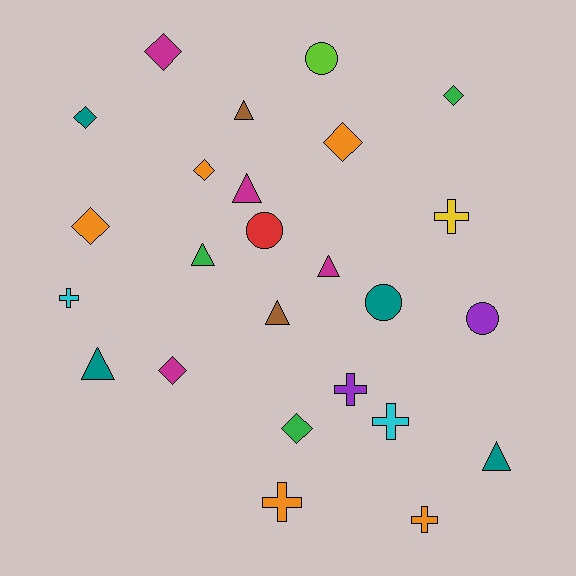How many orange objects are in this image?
There are 5 orange objects.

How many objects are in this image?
There are 25 objects.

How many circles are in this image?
There are 4 circles.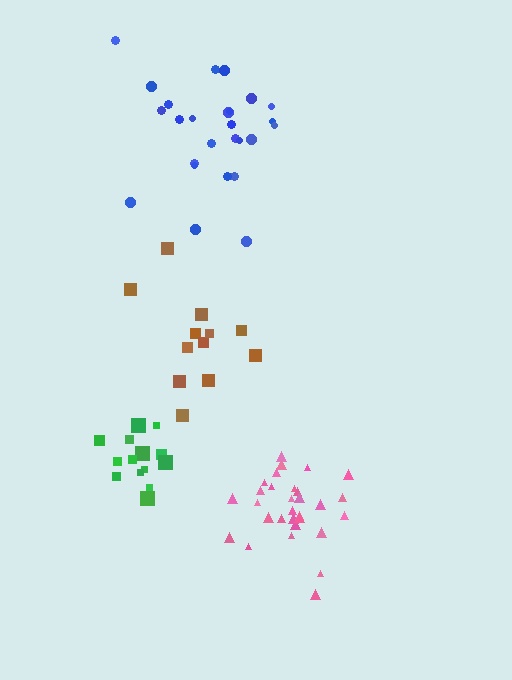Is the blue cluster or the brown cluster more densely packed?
Blue.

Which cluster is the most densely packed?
Pink.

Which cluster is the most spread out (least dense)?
Brown.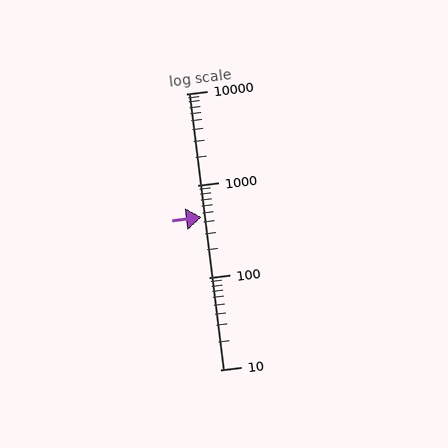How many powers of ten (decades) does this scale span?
The scale spans 3 decades, from 10 to 10000.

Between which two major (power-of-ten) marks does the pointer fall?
The pointer is between 100 and 1000.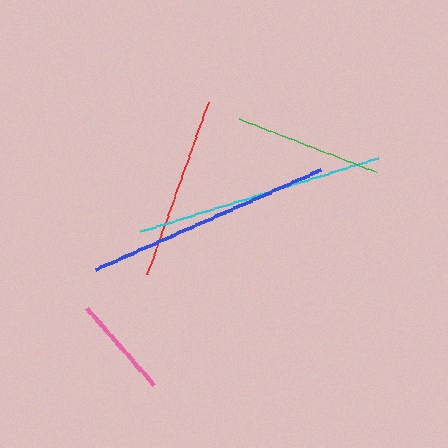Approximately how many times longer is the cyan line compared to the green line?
The cyan line is approximately 1.7 times the length of the green line.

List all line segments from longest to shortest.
From longest to shortest: cyan, blue, red, green, pink.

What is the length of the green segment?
The green segment is approximately 147 pixels long.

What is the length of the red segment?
The red segment is approximately 184 pixels long.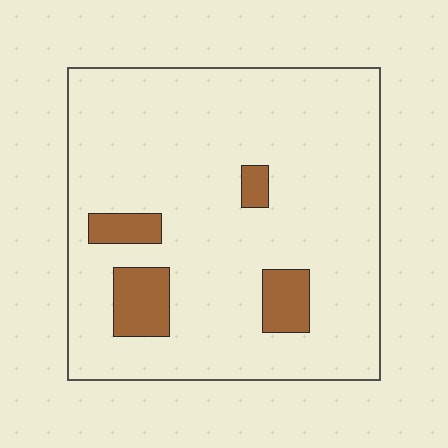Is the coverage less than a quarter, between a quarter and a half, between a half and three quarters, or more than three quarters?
Less than a quarter.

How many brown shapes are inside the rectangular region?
4.